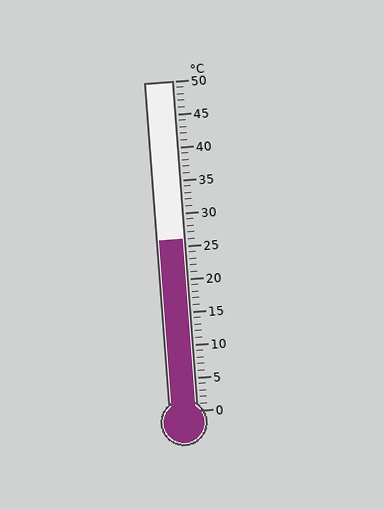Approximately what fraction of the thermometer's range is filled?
The thermometer is filled to approximately 50% of its range.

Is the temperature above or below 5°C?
The temperature is above 5°C.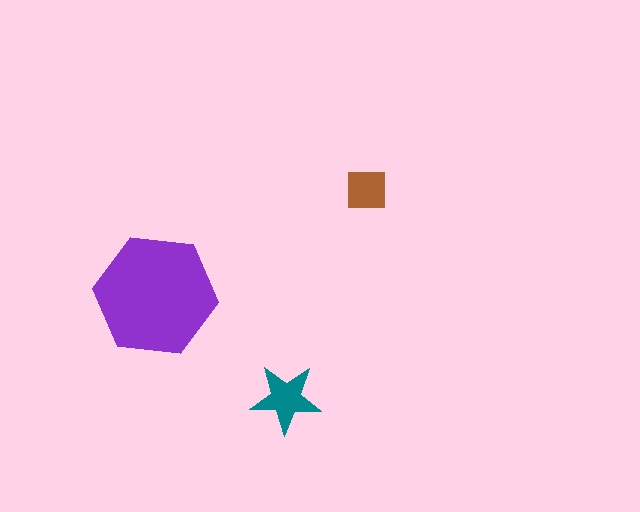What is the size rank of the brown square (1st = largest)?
3rd.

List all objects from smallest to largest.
The brown square, the teal star, the purple hexagon.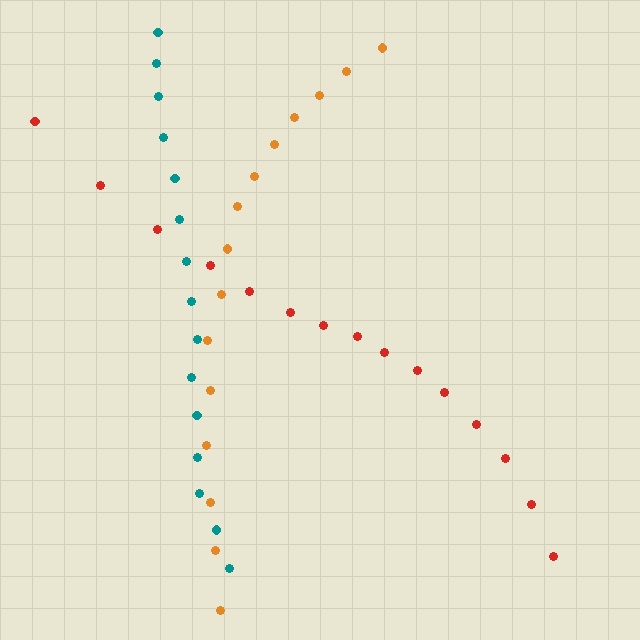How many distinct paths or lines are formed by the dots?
There are 3 distinct paths.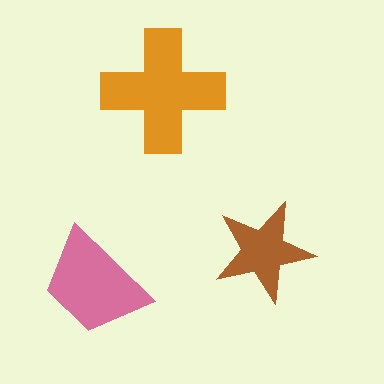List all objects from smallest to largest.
The brown star, the pink trapezoid, the orange cross.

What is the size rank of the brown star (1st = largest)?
3rd.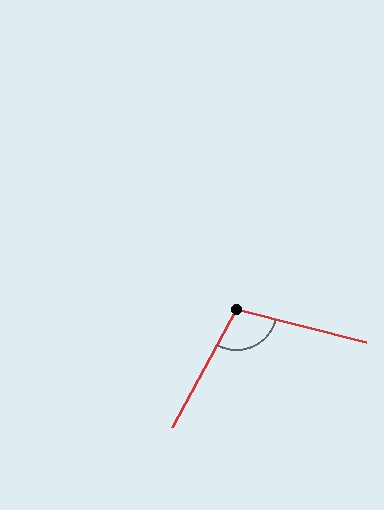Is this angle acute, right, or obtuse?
It is obtuse.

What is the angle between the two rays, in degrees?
Approximately 104 degrees.